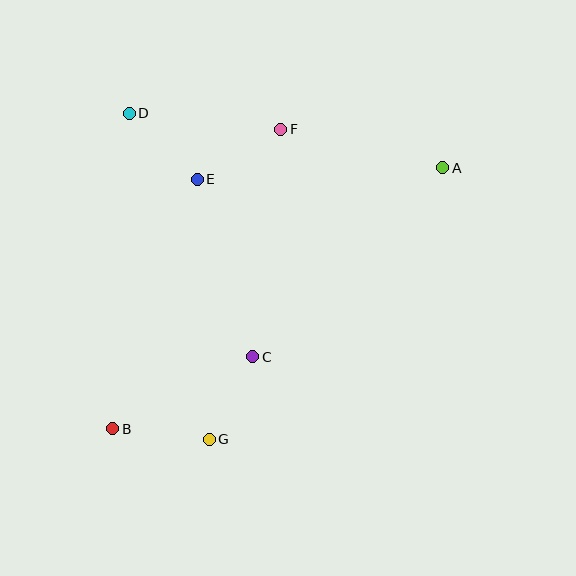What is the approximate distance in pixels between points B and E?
The distance between B and E is approximately 264 pixels.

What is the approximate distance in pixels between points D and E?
The distance between D and E is approximately 95 pixels.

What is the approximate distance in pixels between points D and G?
The distance between D and G is approximately 336 pixels.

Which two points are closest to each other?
Points C and G are closest to each other.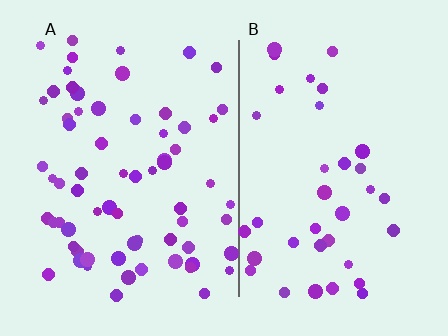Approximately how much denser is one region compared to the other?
Approximately 1.8× — region A over region B.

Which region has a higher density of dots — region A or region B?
A (the left).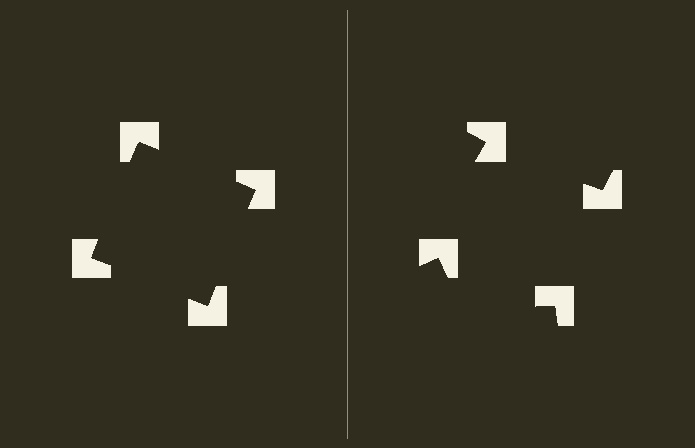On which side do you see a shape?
An illusory square appears on the left side. On the right side the wedge cuts are rotated, so no coherent shape forms.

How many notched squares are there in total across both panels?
8 — 4 on each side.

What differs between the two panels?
The notched squares are positioned identically on both sides; only the wedge orientations differ. On the left they align to a square; on the right they are misaligned.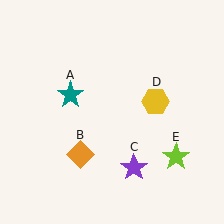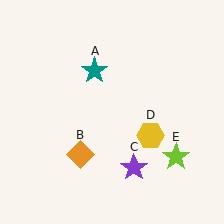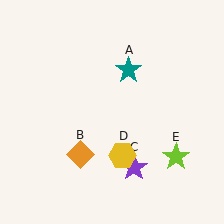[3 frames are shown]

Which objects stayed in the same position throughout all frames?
Orange diamond (object B) and purple star (object C) and lime star (object E) remained stationary.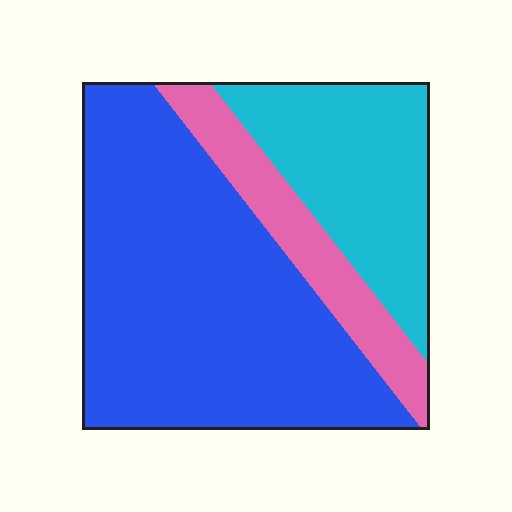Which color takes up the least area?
Pink, at roughly 15%.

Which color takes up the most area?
Blue, at roughly 60%.